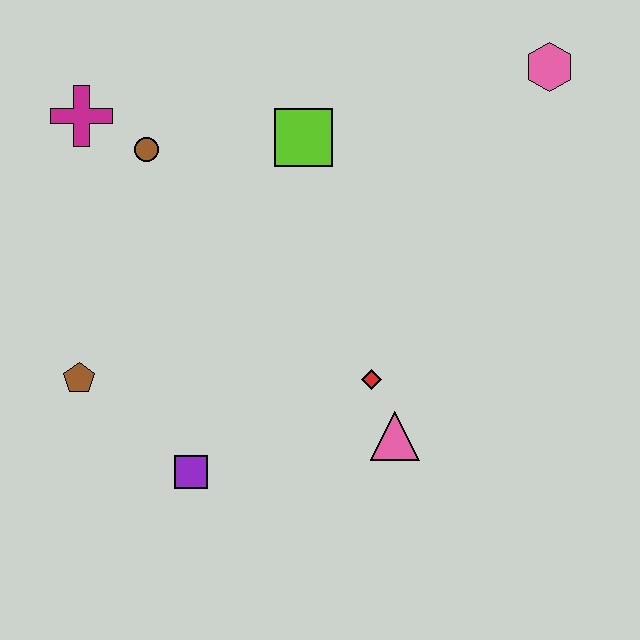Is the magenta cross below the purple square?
No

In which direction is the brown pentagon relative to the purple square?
The brown pentagon is to the left of the purple square.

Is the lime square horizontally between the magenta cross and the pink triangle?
Yes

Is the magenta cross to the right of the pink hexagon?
No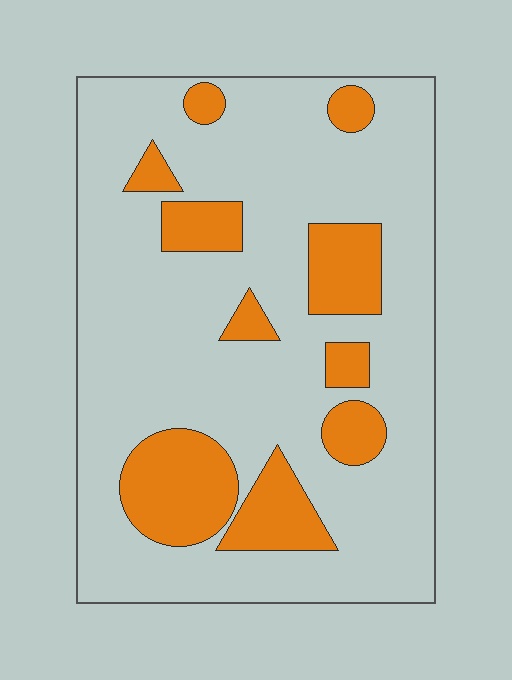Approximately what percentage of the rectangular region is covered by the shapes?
Approximately 20%.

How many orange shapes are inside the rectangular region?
10.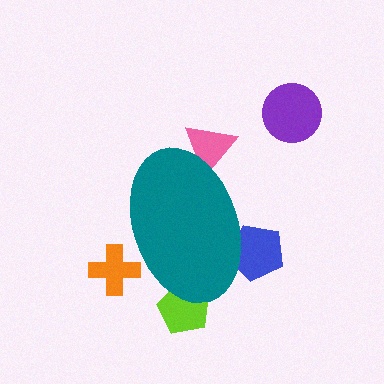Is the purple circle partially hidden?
No, the purple circle is fully visible.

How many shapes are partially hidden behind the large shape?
4 shapes are partially hidden.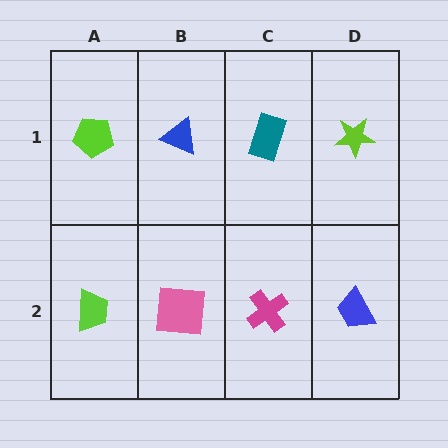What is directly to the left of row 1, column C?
A blue triangle.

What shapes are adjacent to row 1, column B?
A pink square (row 2, column B), a lime pentagon (row 1, column A), a teal rectangle (row 1, column C).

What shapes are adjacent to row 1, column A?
A lime trapezoid (row 2, column A), a blue triangle (row 1, column B).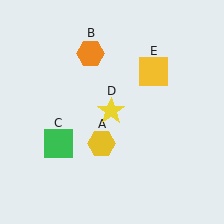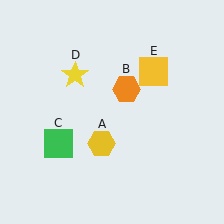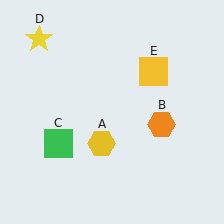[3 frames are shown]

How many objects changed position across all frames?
2 objects changed position: orange hexagon (object B), yellow star (object D).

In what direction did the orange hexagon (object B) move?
The orange hexagon (object B) moved down and to the right.